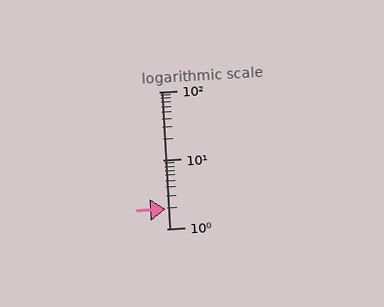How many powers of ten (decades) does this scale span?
The scale spans 2 decades, from 1 to 100.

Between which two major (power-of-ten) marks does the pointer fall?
The pointer is between 1 and 10.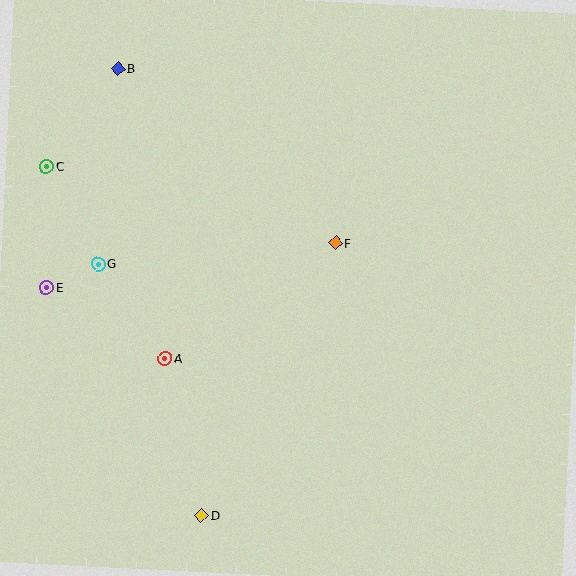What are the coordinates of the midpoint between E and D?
The midpoint between E and D is at (124, 401).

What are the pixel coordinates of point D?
Point D is at (201, 515).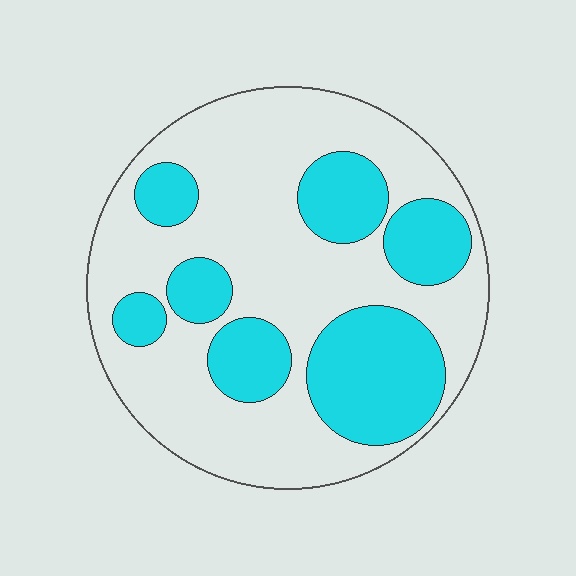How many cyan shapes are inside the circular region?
7.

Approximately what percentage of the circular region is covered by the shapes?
Approximately 35%.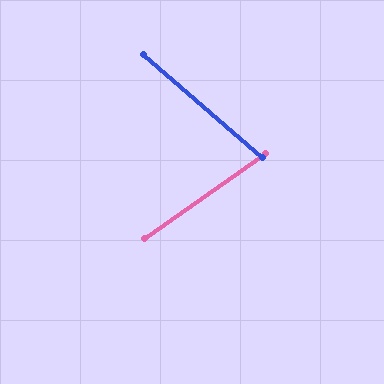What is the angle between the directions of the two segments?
Approximately 76 degrees.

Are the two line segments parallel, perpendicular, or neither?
Neither parallel nor perpendicular — they differ by about 76°.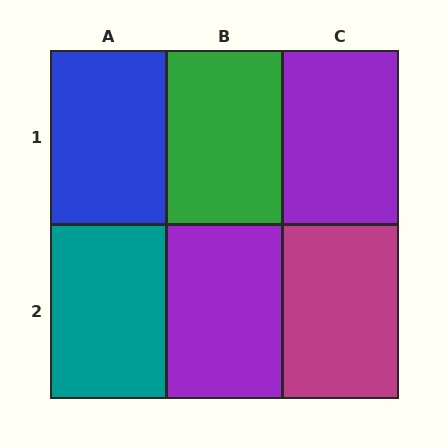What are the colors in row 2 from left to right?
Teal, purple, magenta.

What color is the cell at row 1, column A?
Blue.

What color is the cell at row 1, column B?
Green.